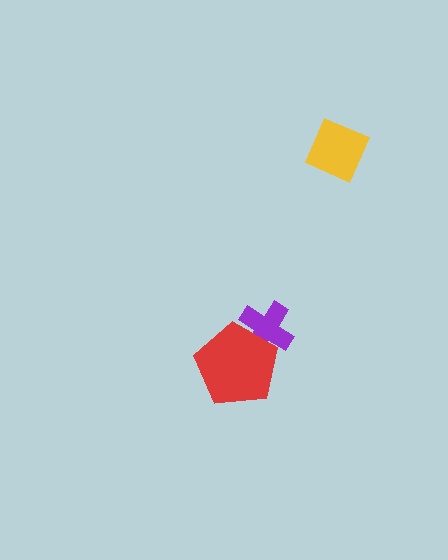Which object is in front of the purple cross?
The red pentagon is in front of the purple cross.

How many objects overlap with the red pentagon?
1 object overlaps with the red pentagon.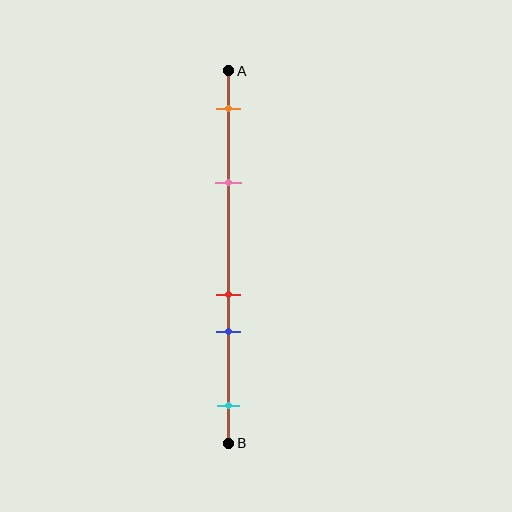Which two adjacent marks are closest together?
The red and blue marks are the closest adjacent pair.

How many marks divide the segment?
There are 5 marks dividing the segment.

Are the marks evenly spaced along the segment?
No, the marks are not evenly spaced.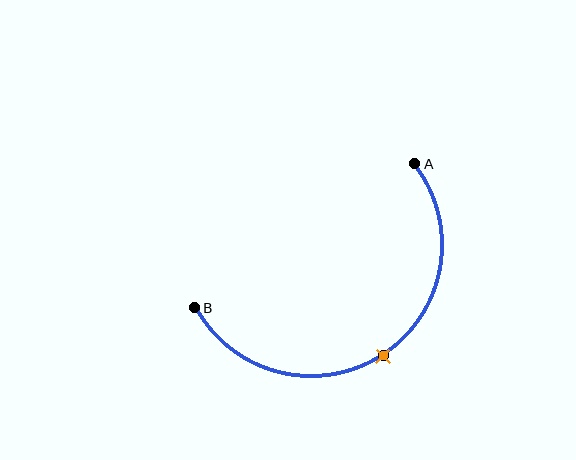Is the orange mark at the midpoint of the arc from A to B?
Yes. The orange mark lies on the arc at equal arc-length from both A and B — it is the arc midpoint.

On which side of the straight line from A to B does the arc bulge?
The arc bulges below the straight line connecting A and B.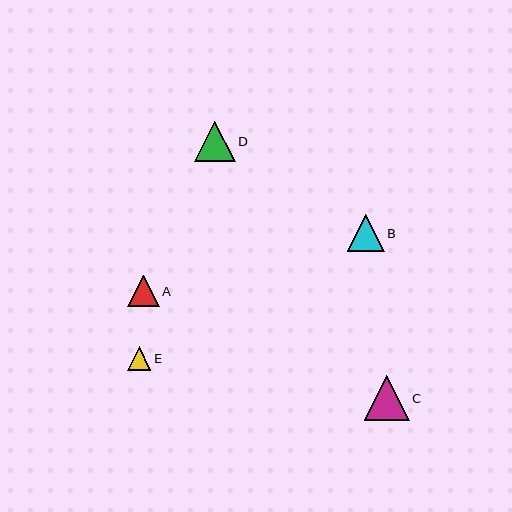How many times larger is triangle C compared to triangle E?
Triangle C is approximately 1.9 times the size of triangle E.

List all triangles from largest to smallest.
From largest to smallest: C, D, B, A, E.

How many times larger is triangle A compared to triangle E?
Triangle A is approximately 1.3 times the size of triangle E.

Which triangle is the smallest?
Triangle E is the smallest with a size of approximately 24 pixels.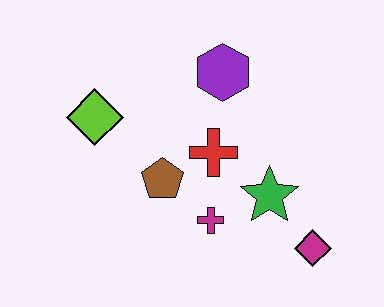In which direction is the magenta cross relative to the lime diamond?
The magenta cross is to the right of the lime diamond.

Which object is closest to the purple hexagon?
The red cross is closest to the purple hexagon.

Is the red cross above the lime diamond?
No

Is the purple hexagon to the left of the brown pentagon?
No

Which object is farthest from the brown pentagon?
The magenta diamond is farthest from the brown pentagon.